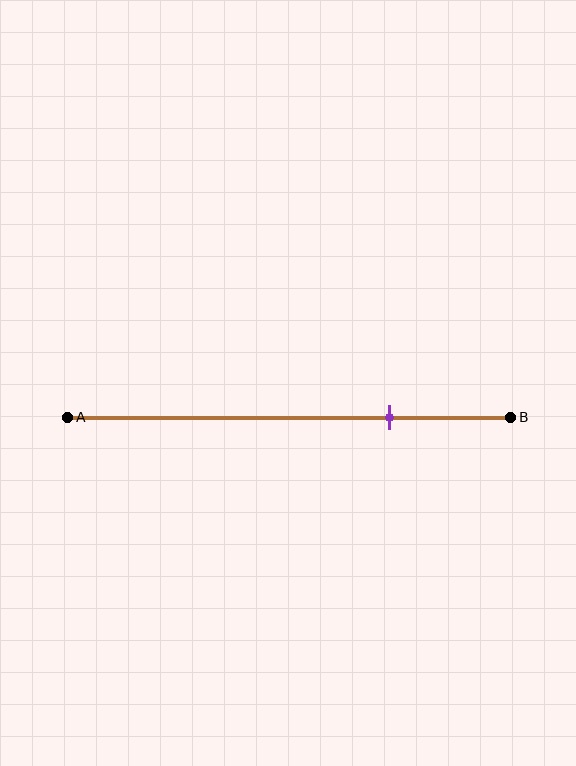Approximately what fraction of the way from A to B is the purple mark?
The purple mark is approximately 75% of the way from A to B.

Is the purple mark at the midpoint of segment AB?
No, the mark is at about 75% from A, not at the 50% midpoint.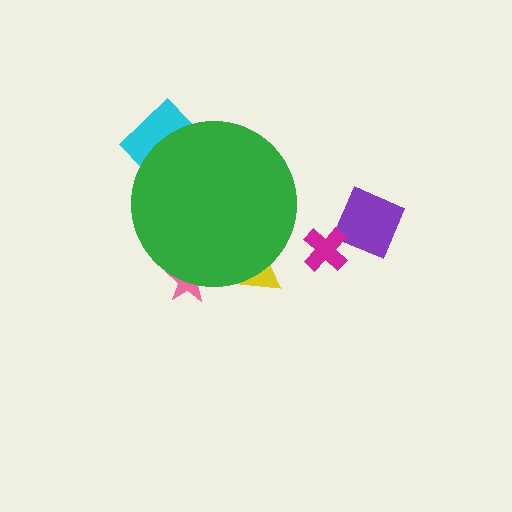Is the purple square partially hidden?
No, the purple square is fully visible.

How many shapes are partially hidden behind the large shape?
3 shapes are partially hidden.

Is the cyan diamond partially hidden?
Yes, the cyan diamond is partially hidden behind the green circle.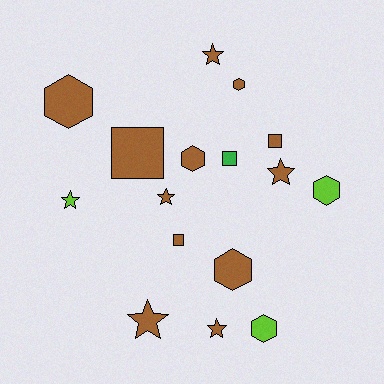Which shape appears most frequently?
Star, with 6 objects.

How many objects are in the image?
There are 16 objects.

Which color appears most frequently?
Brown, with 12 objects.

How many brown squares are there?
There are 3 brown squares.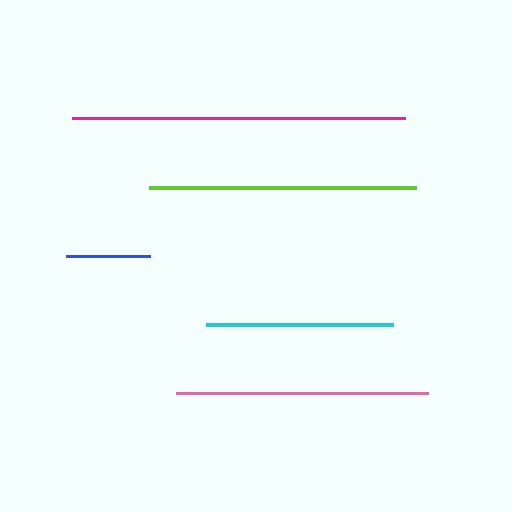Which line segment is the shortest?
The blue line is the shortest at approximately 85 pixels.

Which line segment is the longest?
The magenta line is the longest at approximately 334 pixels.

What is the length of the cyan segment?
The cyan segment is approximately 186 pixels long.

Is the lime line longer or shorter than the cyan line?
The lime line is longer than the cyan line.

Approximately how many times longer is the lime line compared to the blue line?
The lime line is approximately 3.1 times the length of the blue line.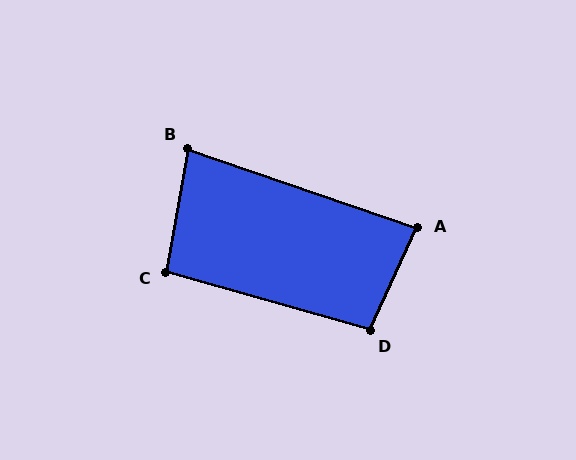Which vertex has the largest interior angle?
D, at approximately 99 degrees.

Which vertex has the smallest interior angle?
B, at approximately 81 degrees.